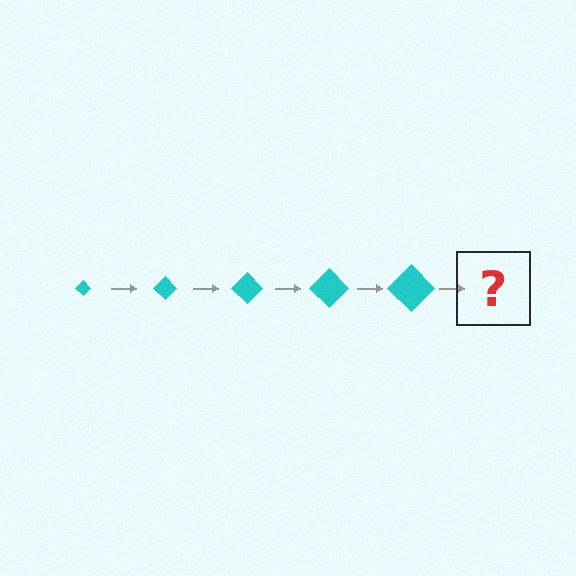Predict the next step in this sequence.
The next step is a cyan diamond, larger than the previous one.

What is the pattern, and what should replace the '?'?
The pattern is that the diamond gets progressively larger each step. The '?' should be a cyan diamond, larger than the previous one.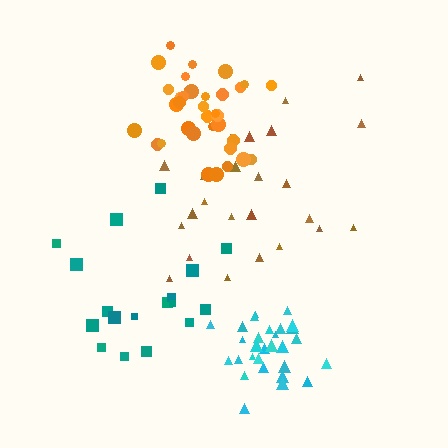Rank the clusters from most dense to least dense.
cyan, orange, teal, brown.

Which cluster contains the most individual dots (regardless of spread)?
Orange (35).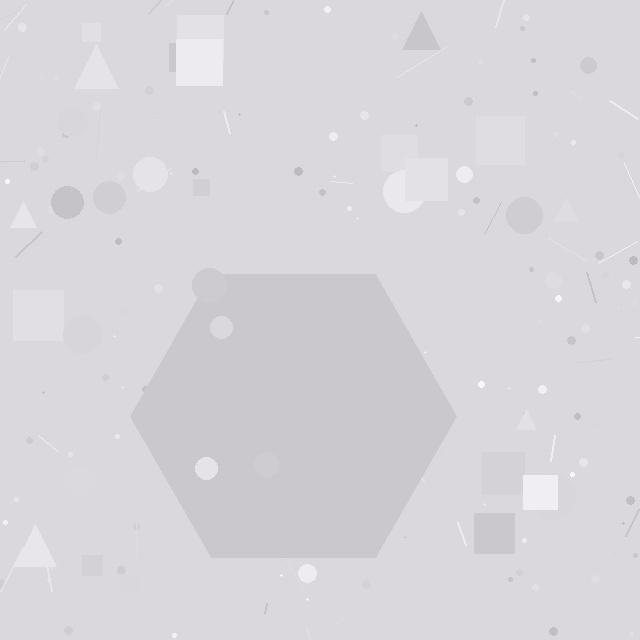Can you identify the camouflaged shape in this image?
The camouflaged shape is a hexagon.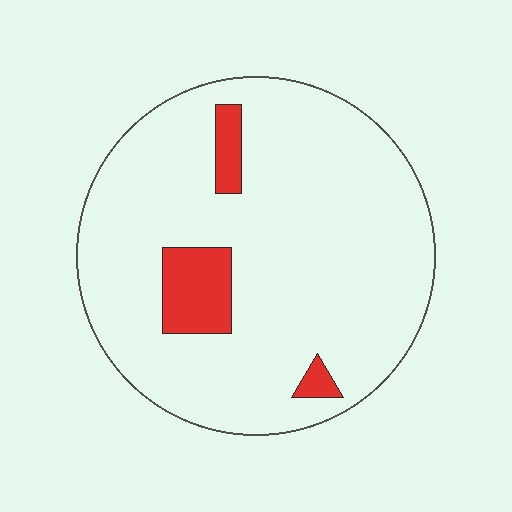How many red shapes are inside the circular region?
3.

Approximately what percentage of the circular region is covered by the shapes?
Approximately 10%.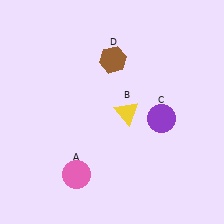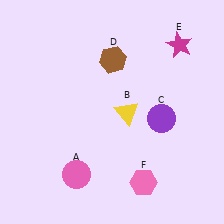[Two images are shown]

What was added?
A magenta star (E), a pink hexagon (F) were added in Image 2.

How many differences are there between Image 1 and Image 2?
There are 2 differences between the two images.